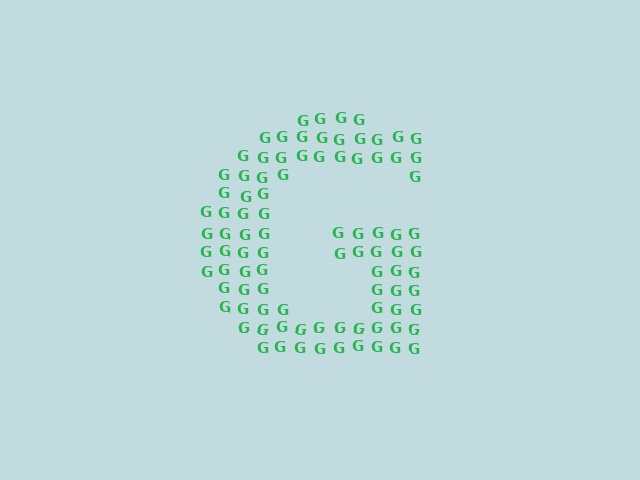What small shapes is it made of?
It is made of small letter G's.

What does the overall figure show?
The overall figure shows the letter G.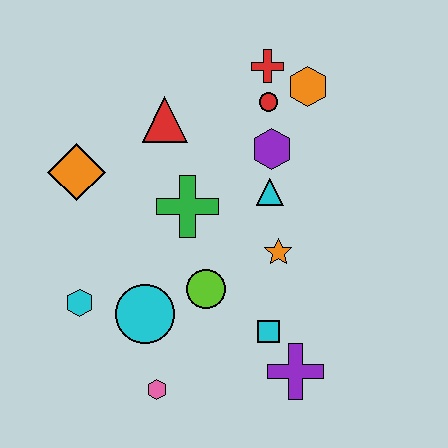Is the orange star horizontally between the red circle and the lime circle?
No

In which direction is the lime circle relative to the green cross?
The lime circle is below the green cross.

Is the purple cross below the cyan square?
Yes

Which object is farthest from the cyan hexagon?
The orange hexagon is farthest from the cyan hexagon.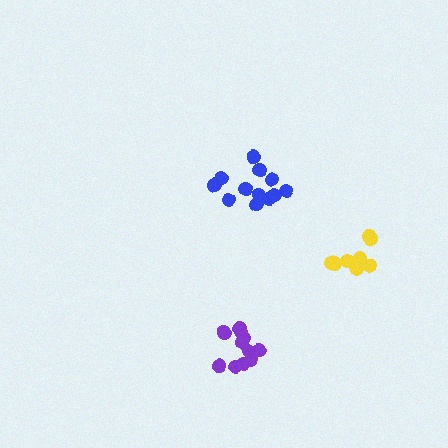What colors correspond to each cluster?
The clusters are colored: yellow, blue, purple.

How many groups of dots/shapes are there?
There are 3 groups.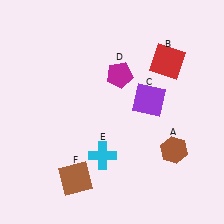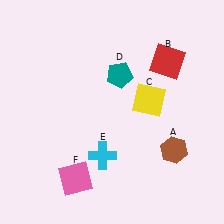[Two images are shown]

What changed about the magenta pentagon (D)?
In Image 1, D is magenta. In Image 2, it changed to teal.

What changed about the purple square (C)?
In Image 1, C is purple. In Image 2, it changed to yellow.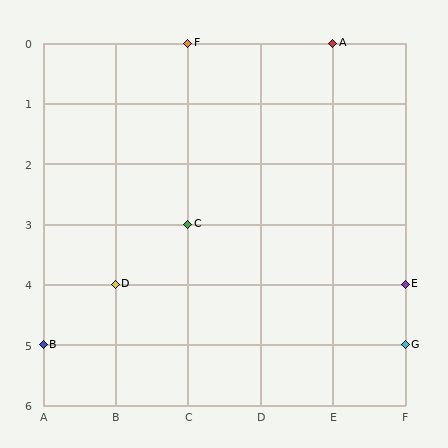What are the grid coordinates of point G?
Point G is at grid coordinates (F, 5).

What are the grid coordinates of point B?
Point B is at grid coordinates (A, 5).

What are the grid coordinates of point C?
Point C is at grid coordinates (C, 3).